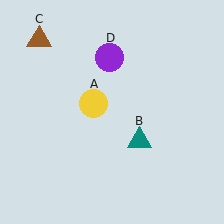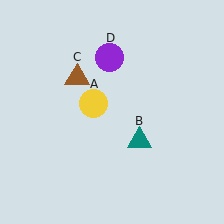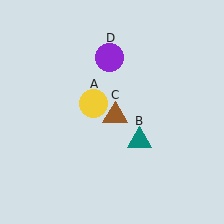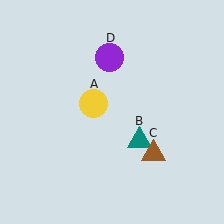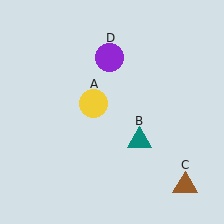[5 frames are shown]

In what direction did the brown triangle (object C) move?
The brown triangle (object C) moved down and to the right.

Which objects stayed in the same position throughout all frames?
Yellow circle (object A) and teal triangle (object B) and purple circle (object D) remained stationary.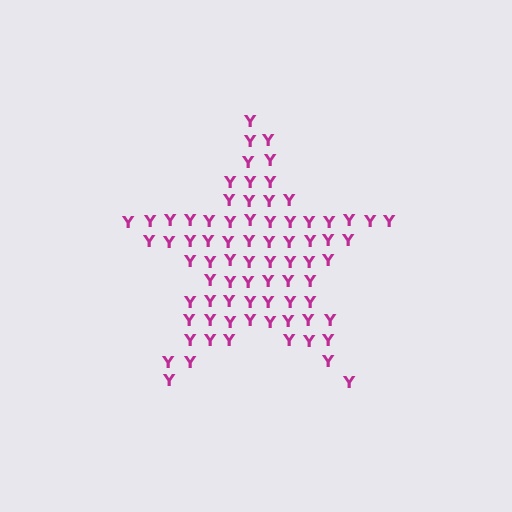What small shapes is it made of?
It is made of small letter Y's.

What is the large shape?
The large shape is a star.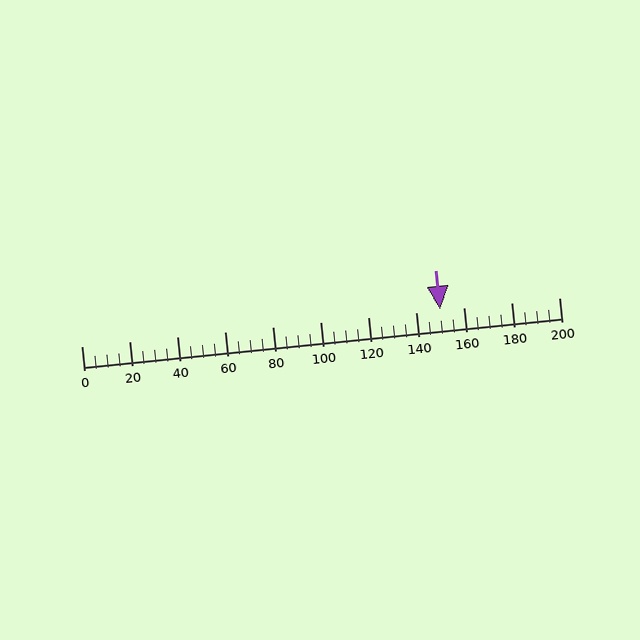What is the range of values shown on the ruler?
The ruler shows values from 0 to 200.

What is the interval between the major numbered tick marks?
The major tick marks are spaced 20 units apart.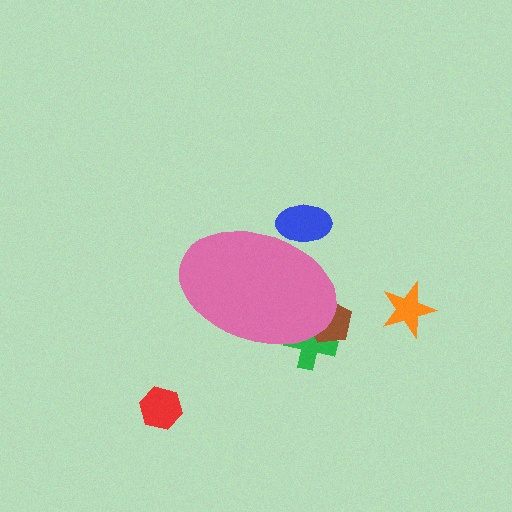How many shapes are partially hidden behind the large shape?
3 shapes are partially hidden.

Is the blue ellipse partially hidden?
Yes, the blue ellipse is partially hidden behind the pink ellipse.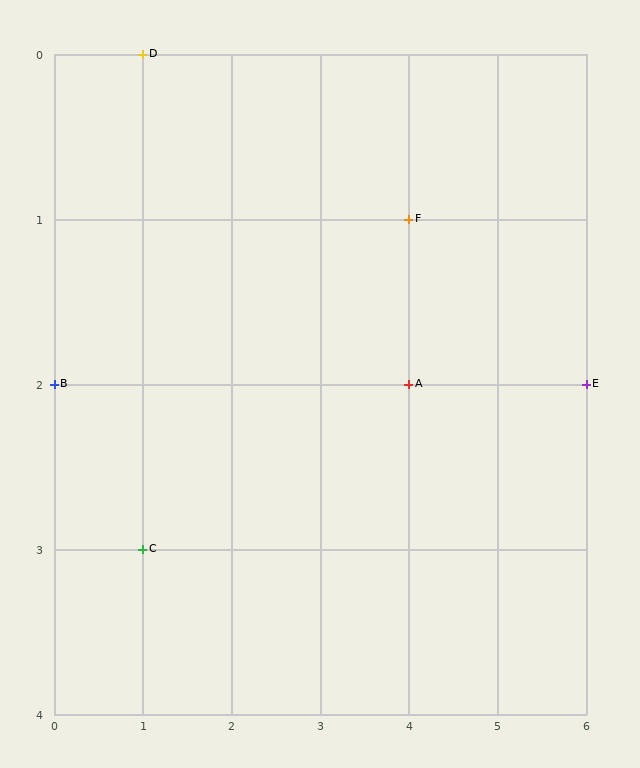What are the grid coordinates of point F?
Point F is at grid coordinates (4, 1).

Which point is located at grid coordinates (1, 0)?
Point D is at (1, 0).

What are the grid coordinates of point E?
Point E is at grid coordinates (6, 2).